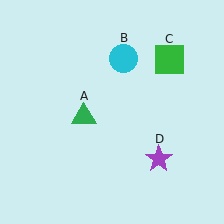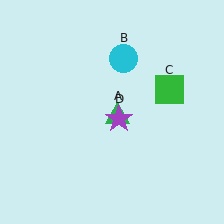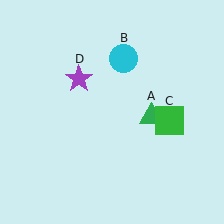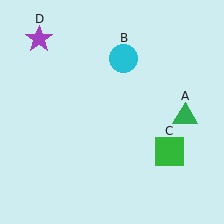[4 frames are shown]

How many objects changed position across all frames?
3 objects changed position: green triangle (object A), green square (object C), purple star (object D).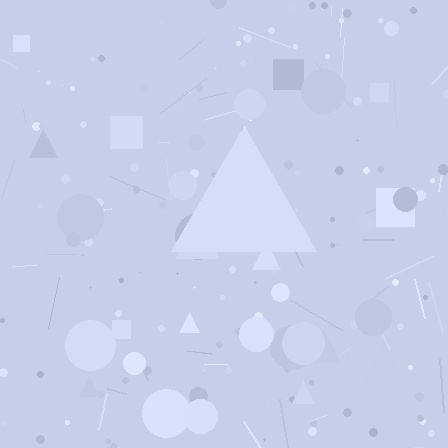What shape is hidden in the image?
A triangle is hidden in the image.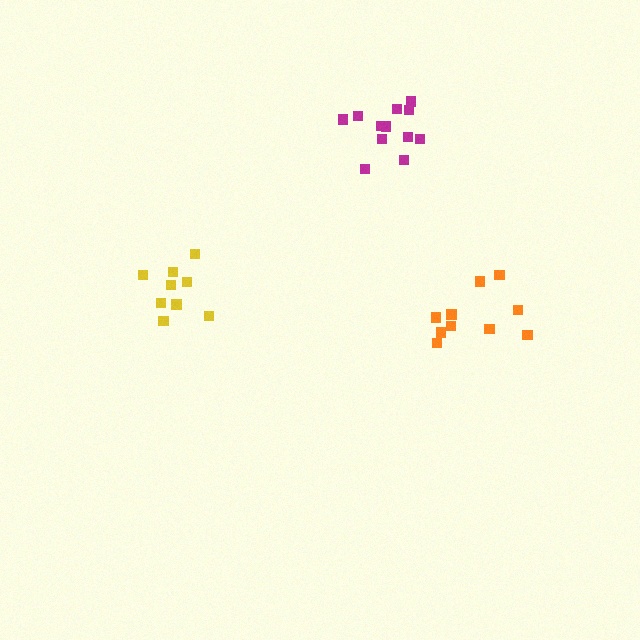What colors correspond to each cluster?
The clusters are colored: orange, yellow, magenta.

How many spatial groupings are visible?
There are 3 spatial groupings.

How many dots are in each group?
Group 1: 10 dots, Group 2: 9 dots, Group 3: 12 dots (31 total).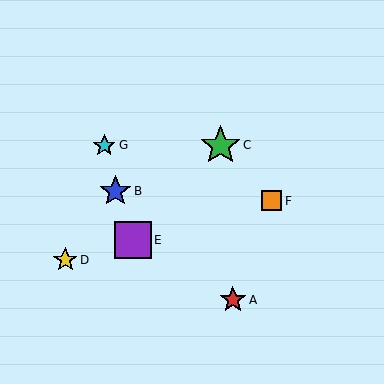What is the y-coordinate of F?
Object F is at y≈201.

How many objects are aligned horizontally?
2 objects (C, G) are aligned horizontally.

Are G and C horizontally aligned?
Yes, both are at y≈145.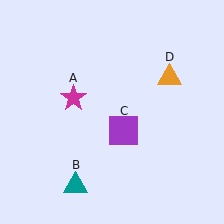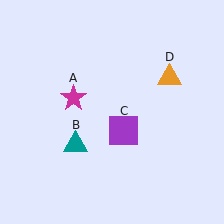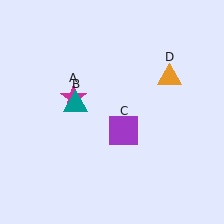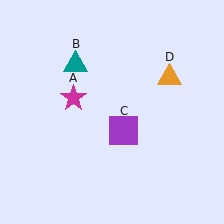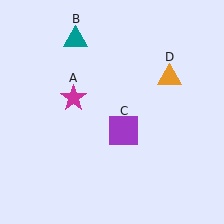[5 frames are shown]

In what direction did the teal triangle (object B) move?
The teal triangle (object B) moved up.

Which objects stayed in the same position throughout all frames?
Magenta star (object A) and purple square (object C) and orange triangle (object D) remained stationary.